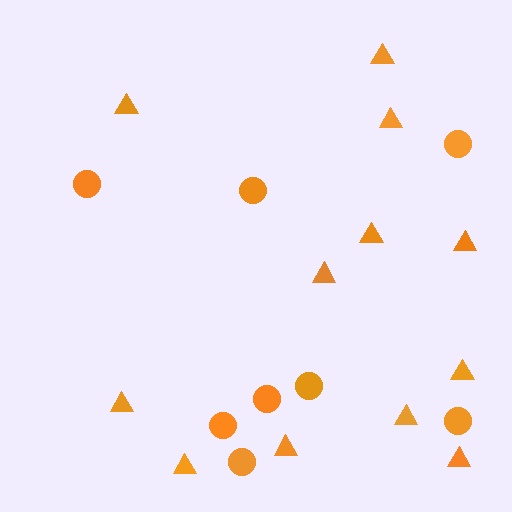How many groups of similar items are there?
There are 2 groups: one group of circles (8) and one group of triangles (12).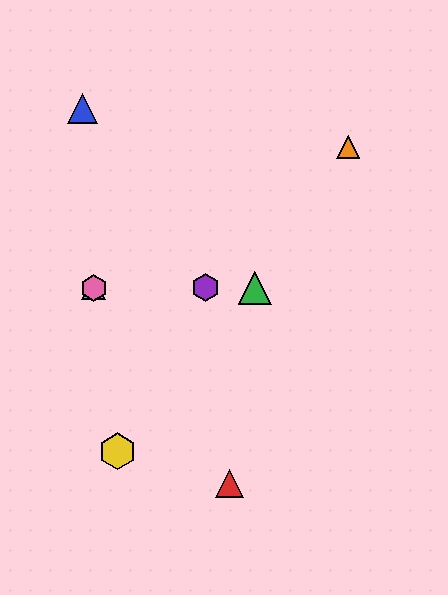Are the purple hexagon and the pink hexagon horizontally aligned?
Yes, both are at y≈288.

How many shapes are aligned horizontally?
4 shapes (the green triangle, the purple hexagon, the cyan triangle, the pink hexagon) are aligned horizontally.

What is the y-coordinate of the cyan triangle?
The cyan triangle is at y≈288.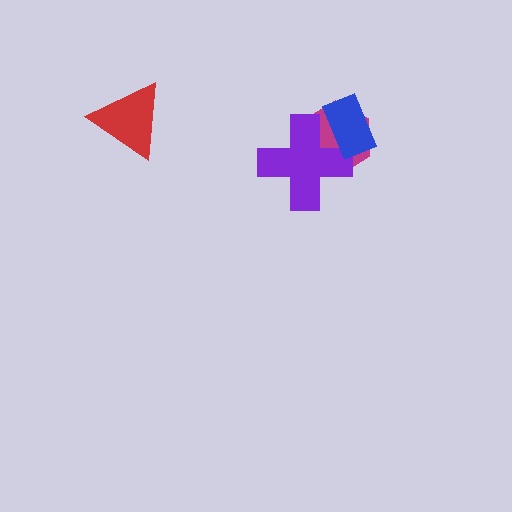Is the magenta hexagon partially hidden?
Yes, it is partially covered by another shape.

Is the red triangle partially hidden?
No, no other shape covers it.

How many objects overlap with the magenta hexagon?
2 objects overlap with the magenta hexagon.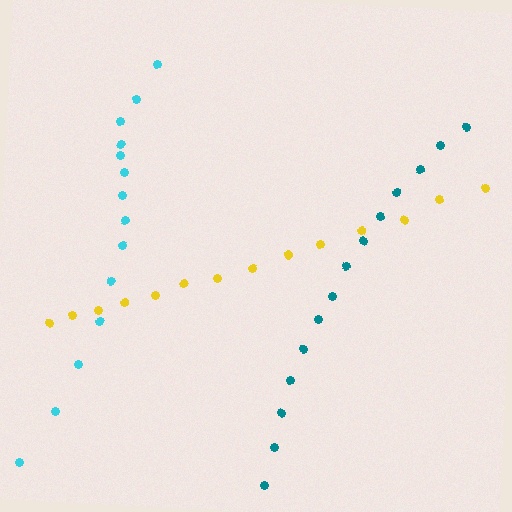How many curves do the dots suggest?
There are 3 distinct paths.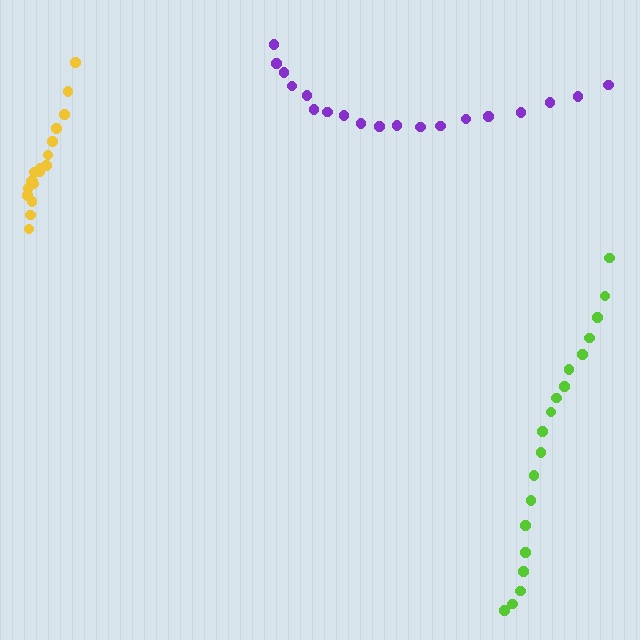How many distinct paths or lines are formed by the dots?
There are 3 distinct paths.